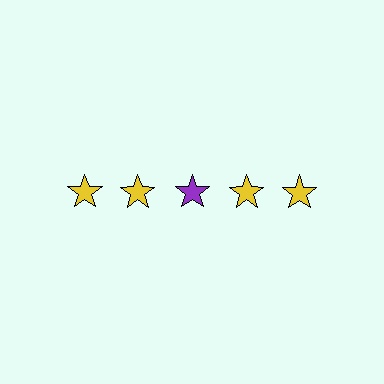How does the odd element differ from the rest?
It has a different color: purple instead of yellow.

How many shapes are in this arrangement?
There are 5 shapes arranged in a grid pattern.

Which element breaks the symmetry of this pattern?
The purple star in the top row, center column breaks the symmetry. All other shapes are yellow stars.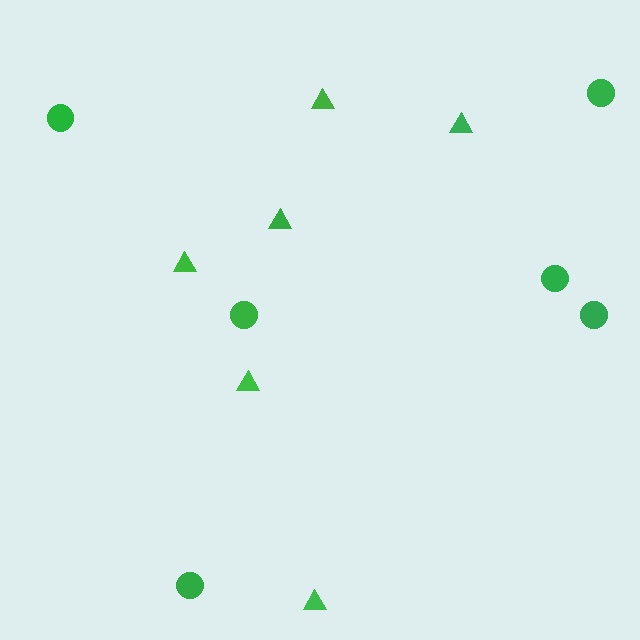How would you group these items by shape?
There are 2 groups: one group of circles (6) and one group of triangles (6).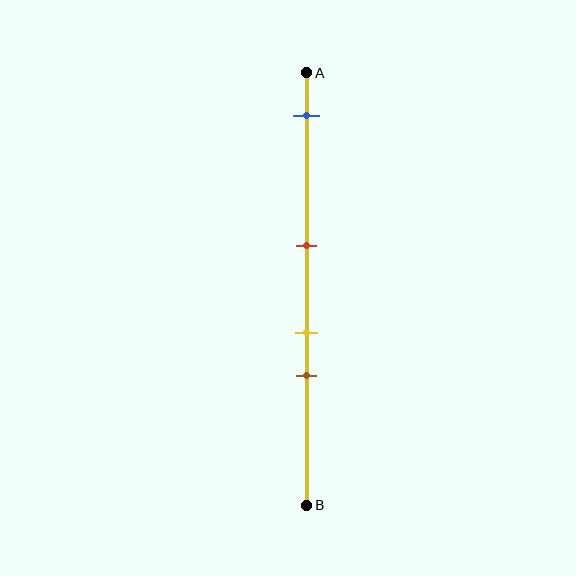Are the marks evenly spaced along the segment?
No, the marks are not evenly spaced.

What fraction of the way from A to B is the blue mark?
The blue mark is approximately 10% (0.1) of the way from A to B.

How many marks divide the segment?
There are 4 marks dividing the segment.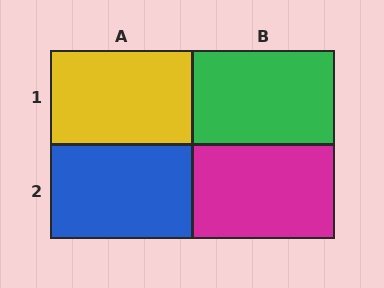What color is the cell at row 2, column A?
Blue.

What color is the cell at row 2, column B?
Magenta.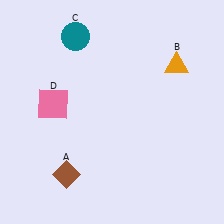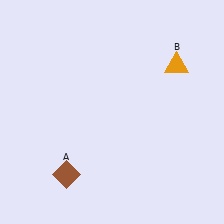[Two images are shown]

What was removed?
The teal circle (C), the pink square (D) were removed in Image 2.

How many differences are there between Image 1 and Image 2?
There are 2 differences between the two images.